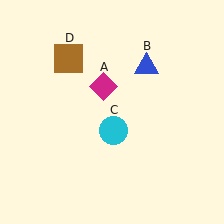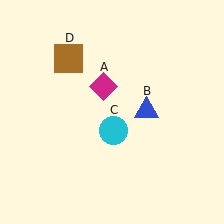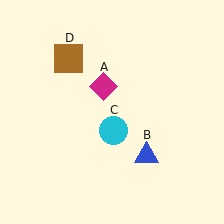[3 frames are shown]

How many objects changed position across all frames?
1 object changed position: blue triangle (object B).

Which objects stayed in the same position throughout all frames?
Magenta diamond (object A) and cyan circle (object C) and brown square (object D) remained stationary.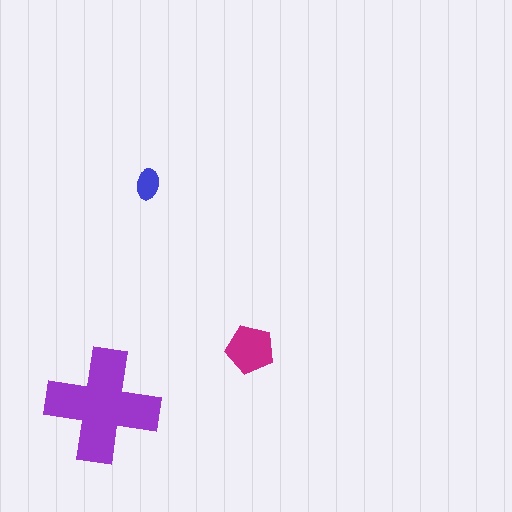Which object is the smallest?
The blue ellipse.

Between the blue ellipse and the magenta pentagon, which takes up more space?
The magenta pentagon.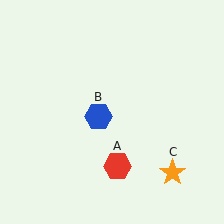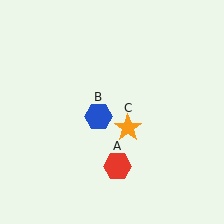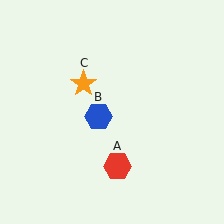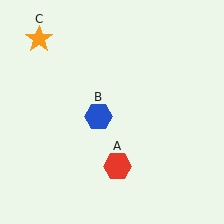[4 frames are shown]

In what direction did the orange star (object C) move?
The orange star (object C) moved up and to the left.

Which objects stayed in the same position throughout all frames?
Red hexagon (object A) and blue hexagon (object B) remained stationary.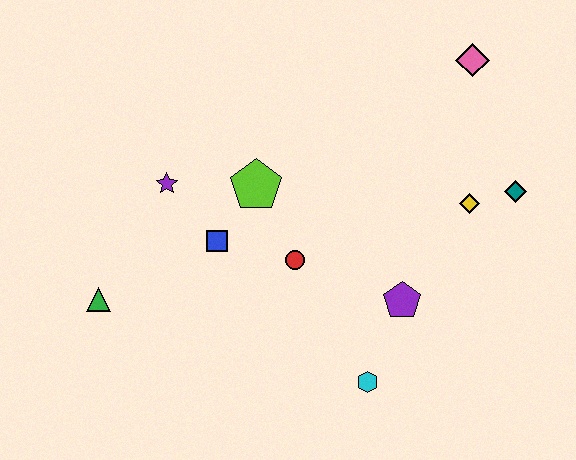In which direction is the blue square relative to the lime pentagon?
The blue square is below the lime pentagon.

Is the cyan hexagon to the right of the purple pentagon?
No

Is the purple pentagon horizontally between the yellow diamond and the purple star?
Yes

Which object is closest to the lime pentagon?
The blue square is closest to the lime pentagon.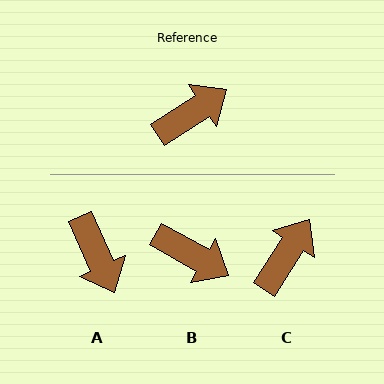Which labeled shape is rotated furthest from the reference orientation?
A, about 99 degrees away.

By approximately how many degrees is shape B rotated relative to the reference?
Approximately 63 degrees clockwise.